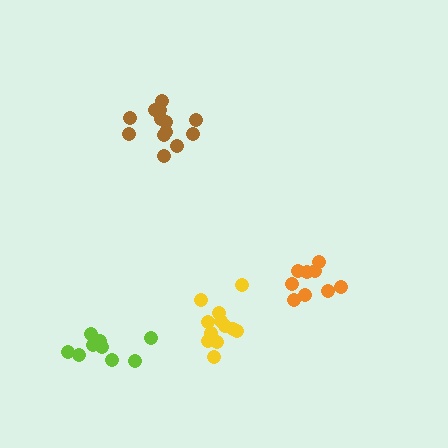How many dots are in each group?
Group 1: 9 dots, Group 2: 12 dots, Group 3: 13 dots, Group 4: 9 dots (43 total).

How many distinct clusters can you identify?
There are 4 distinct clusters.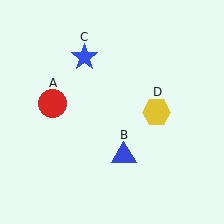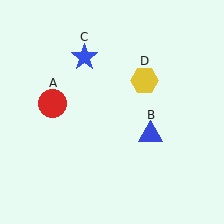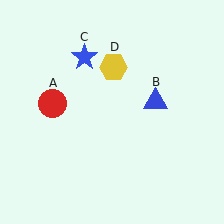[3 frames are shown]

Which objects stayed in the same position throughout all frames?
Red circle (object A) and blue star (object C) remained stationary.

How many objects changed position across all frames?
2 objects changed position: blue triangle (object B), yellow hexagon (object D).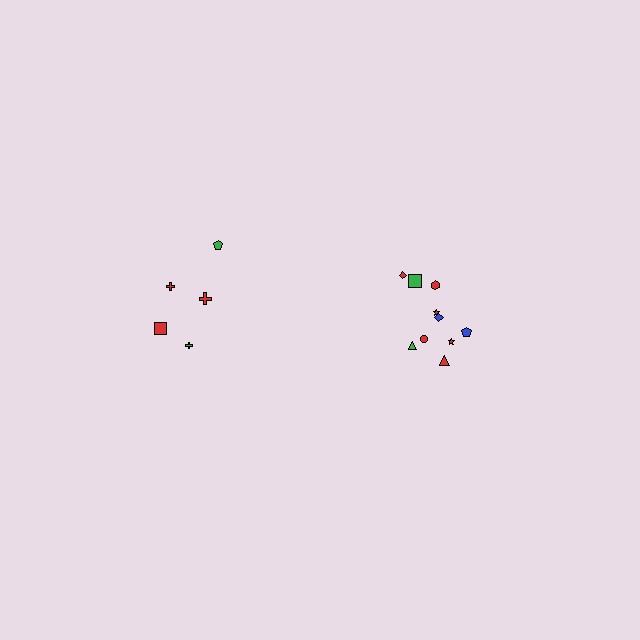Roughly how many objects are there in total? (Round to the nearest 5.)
Roughly 15 objects in total.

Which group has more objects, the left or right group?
The right group.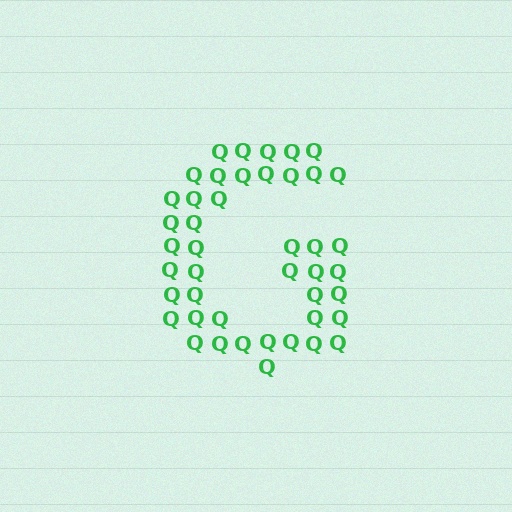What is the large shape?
The large shape is the letter G.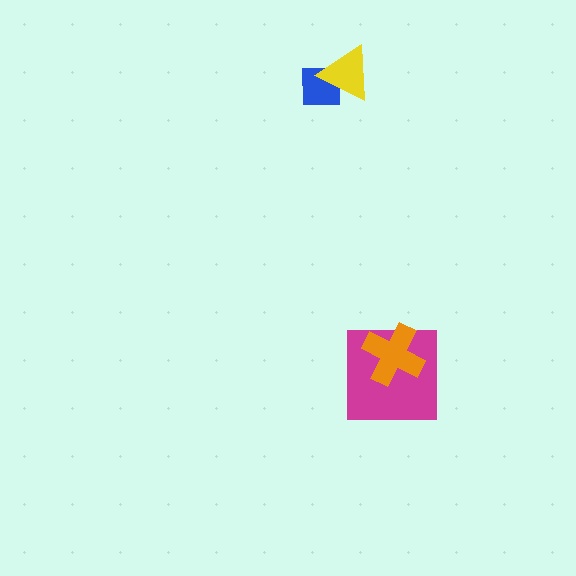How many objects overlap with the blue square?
1 object overlaps with the blue square.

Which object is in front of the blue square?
The yellow triangle is in front of the blue square.